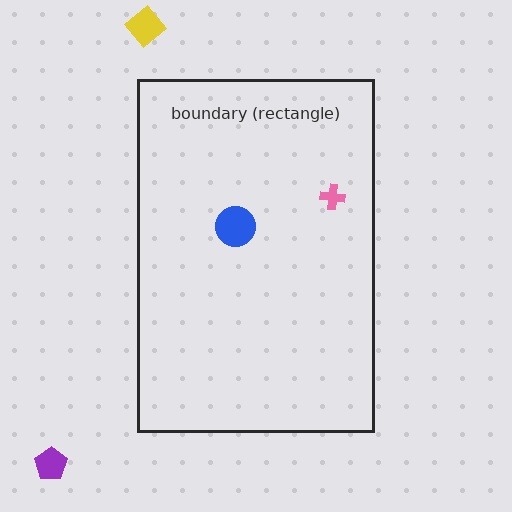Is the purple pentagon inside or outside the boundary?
Outside.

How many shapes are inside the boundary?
2 inside, 2 outside.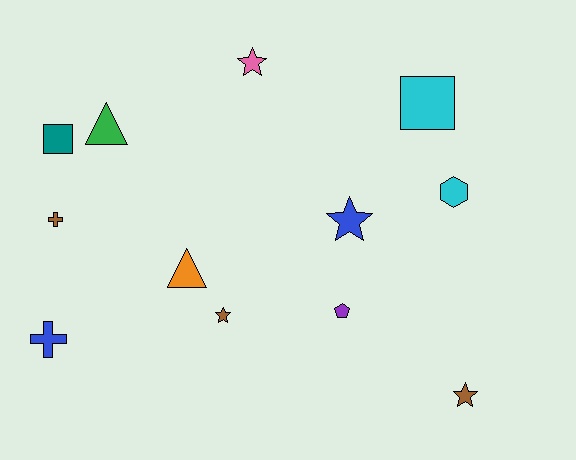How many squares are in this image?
There are 2 squares.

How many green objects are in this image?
There is 1 green object.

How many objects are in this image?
There are 12 objects.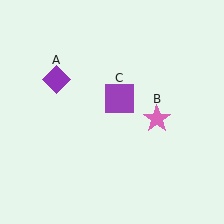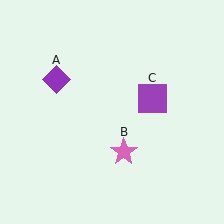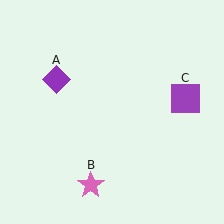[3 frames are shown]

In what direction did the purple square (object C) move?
The purple square (object C) moved right.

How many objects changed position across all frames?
2 objects changed position: pink star (object B), purple square (object C).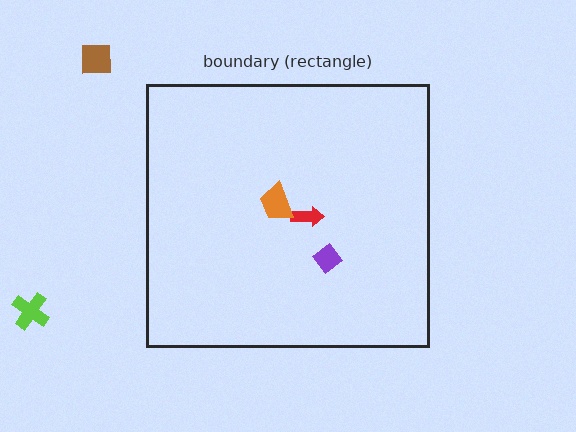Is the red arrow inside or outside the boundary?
Inside.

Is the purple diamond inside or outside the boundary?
Inside.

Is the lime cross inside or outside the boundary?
Outside.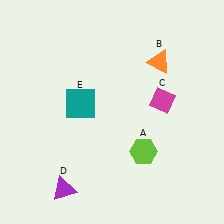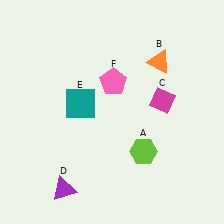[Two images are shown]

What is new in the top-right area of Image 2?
A pink pentagon (F) was added in the top-right area of Image 2.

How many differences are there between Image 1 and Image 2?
There is 1 difference between the two images.